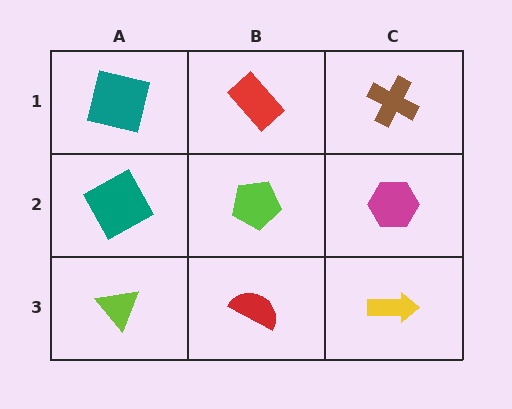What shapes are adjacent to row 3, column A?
A teal square (row 2, column A), a red semicircle (row 3, column B).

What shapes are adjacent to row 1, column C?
A magenta hexagon (row 2, column C), a red rectangle (row 1, column B).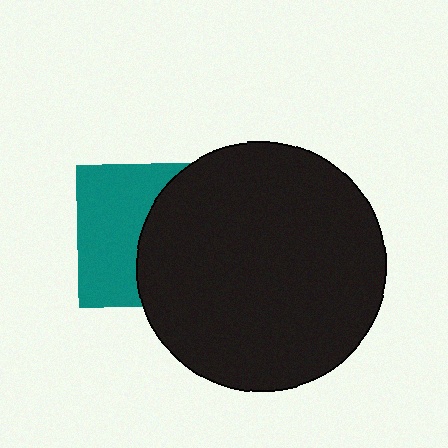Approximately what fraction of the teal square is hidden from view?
Roughly 50% of the teal square is hidden behind the black circle.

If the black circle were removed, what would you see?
You would see the complete teal square.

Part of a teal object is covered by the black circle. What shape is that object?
It is a square.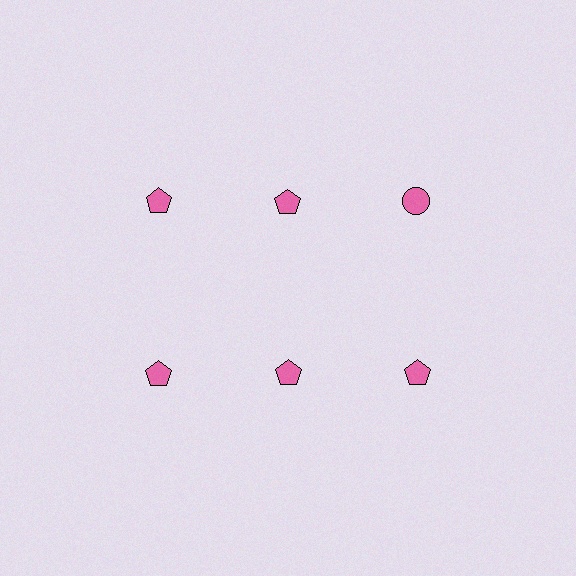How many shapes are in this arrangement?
There are 6 shapes arranged in a grid pattern.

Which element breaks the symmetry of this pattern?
The pink circle in the top row, center column breaks the symmetry. All other shapes are pink pentagons.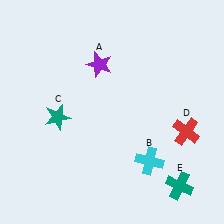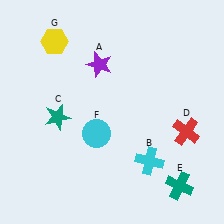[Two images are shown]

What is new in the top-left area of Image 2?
A yellow hexagon (G) was added in the top-left area of Image 2.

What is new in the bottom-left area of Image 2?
A cyan circle (F) was added in the bottom-left area of Image 2.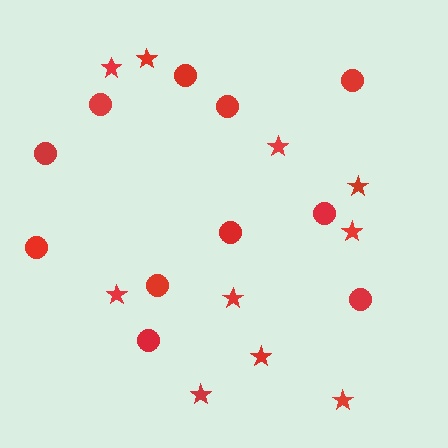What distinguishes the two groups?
There are 2 groups: one group of stars (10) and one group of circles (11).